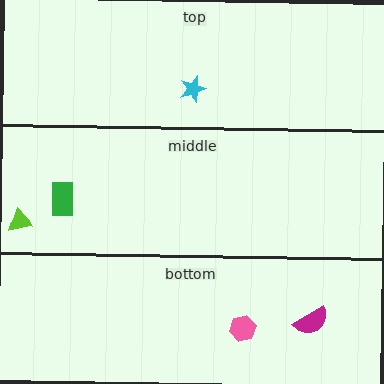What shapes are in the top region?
The cyan star.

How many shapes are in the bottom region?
2.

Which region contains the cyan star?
The top region.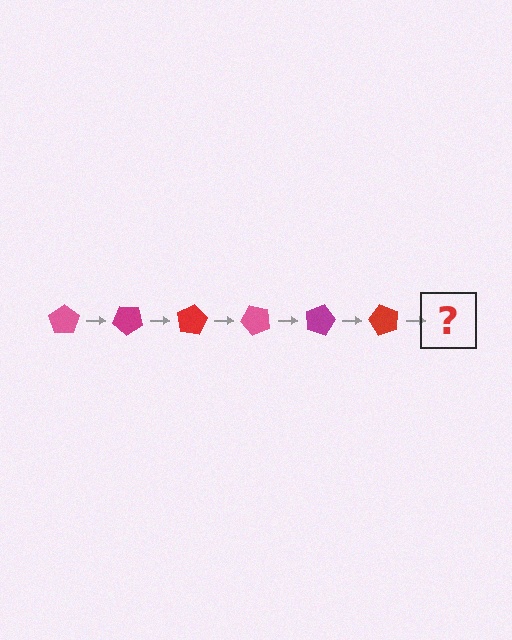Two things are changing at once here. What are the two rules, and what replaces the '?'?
The two rules are that it rotates 40 degrees each step and the color cycles through pink, magenta, and red. The '?' should be a pink pentagon, rotated 240 degrees from the start.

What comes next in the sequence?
The next element should be a pink pentagon, rotated 240 degrees from the start.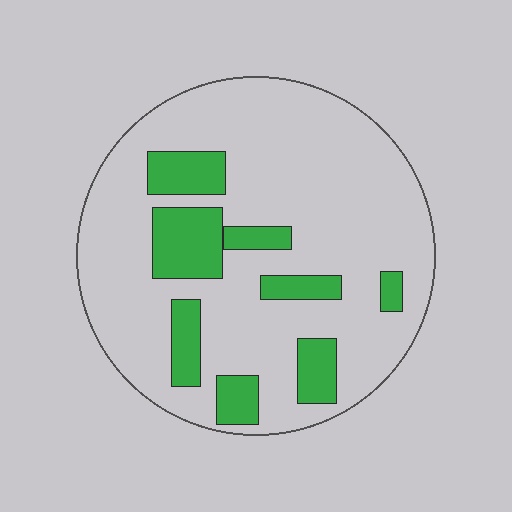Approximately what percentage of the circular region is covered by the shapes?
Approximately 20%.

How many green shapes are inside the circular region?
8.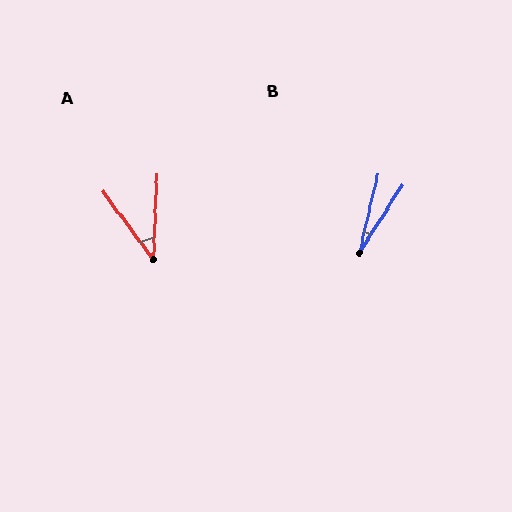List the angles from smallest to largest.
B (19°), A (39°).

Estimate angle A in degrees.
Approximately 39 degrees.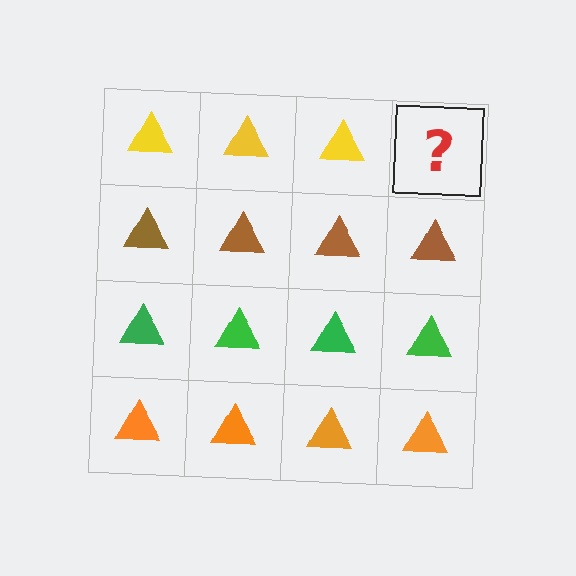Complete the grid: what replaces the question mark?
The question mark should be replaced with a yellow triangle.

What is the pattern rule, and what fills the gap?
The rule is that each row has a consistent color. The gap should be filled with a yellow triangle.